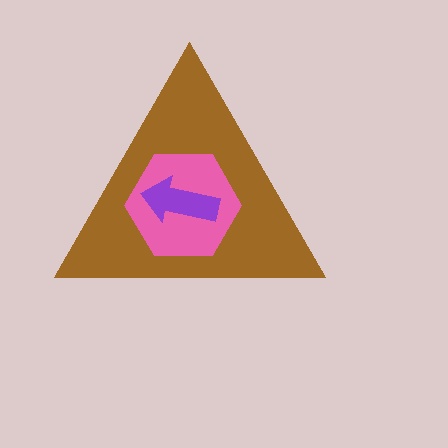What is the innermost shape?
The purple arrow.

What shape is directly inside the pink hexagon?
The purple arrow.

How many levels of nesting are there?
3.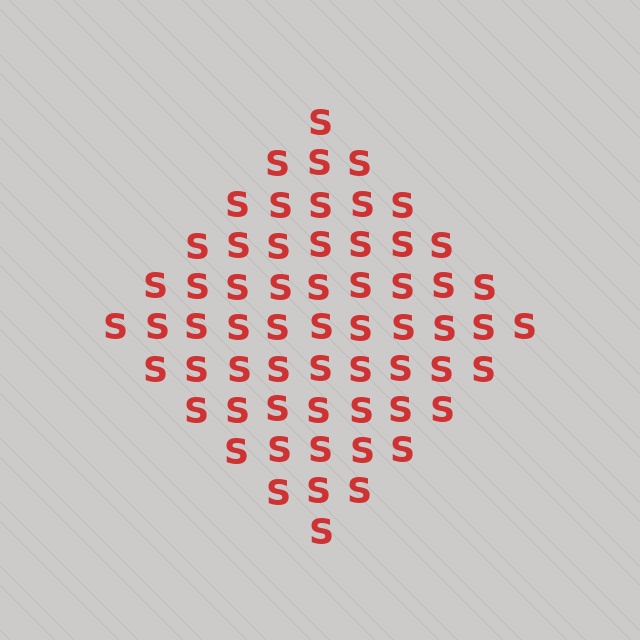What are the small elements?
The small elements are letter S's.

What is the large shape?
The large shape is a diamond.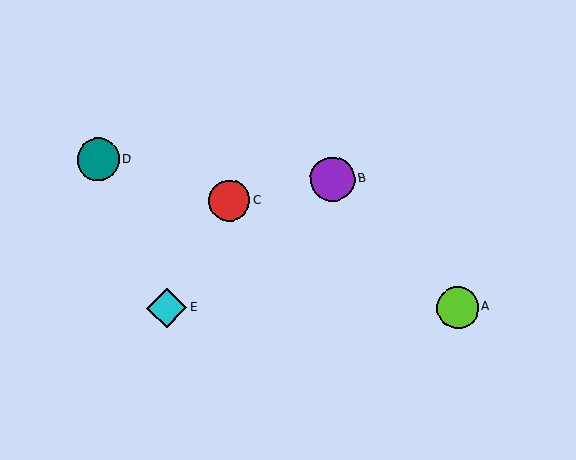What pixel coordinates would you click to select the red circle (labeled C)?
Click at (229, 201) to select the red circle C.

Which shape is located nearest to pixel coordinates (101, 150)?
The teal circle (labeled D) at (98, 159) is nearest to that location.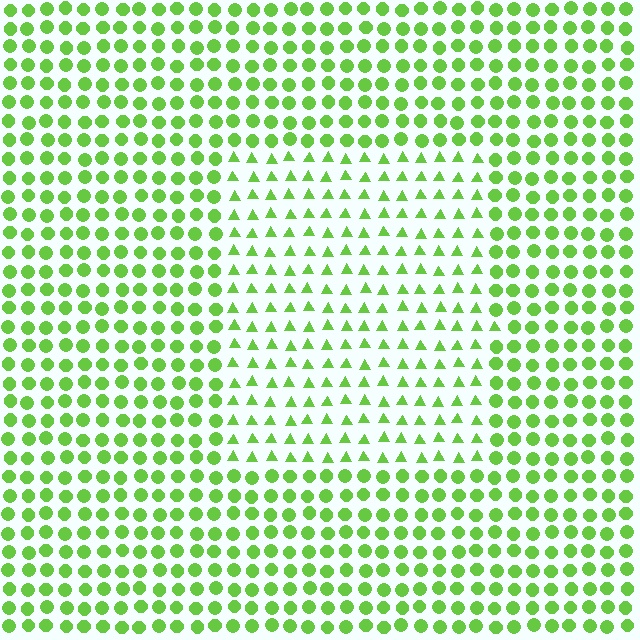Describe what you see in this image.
The image is filled with small lime elements arranged in a uniform grid. A rectangle-shaped region contains triangles, while the surrounding area contains circles. The boundary is defined purely by the change in element shape.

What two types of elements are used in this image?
The image uses triangles inside the rectangle region and circles outside it.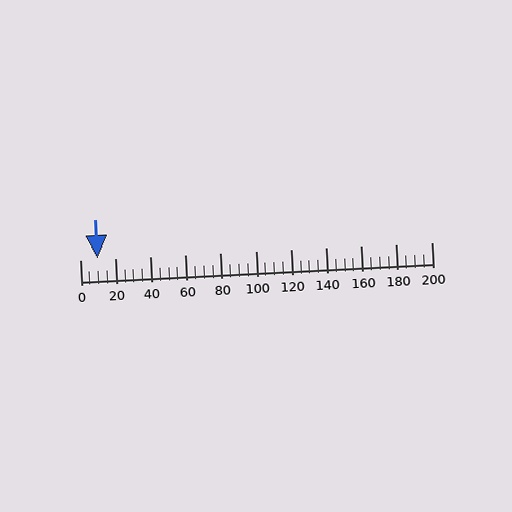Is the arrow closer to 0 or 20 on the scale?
The arrow is closer to 20.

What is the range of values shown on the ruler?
The ruler shows values from 0 to 200.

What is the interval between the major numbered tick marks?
The major tick marks are spaced 20 units apart.